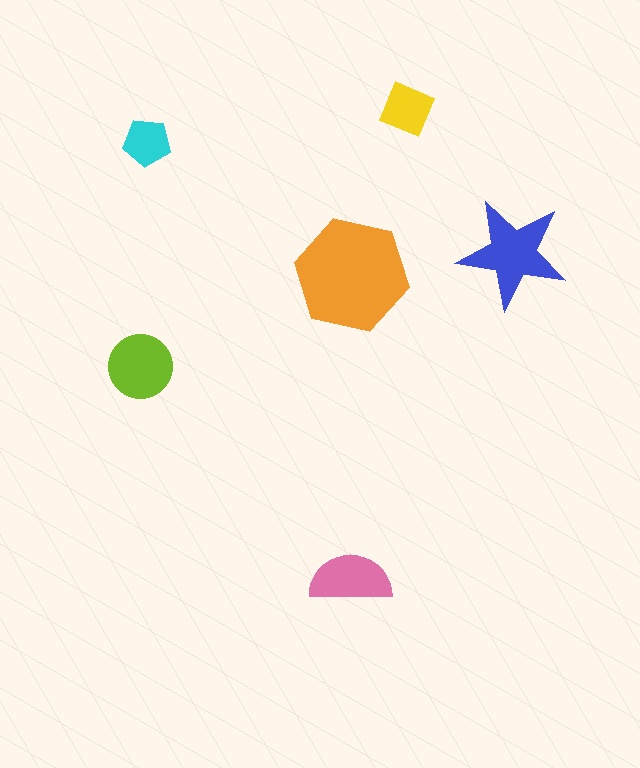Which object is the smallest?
The cyan pentagon.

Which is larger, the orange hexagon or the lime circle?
The orange hexagon.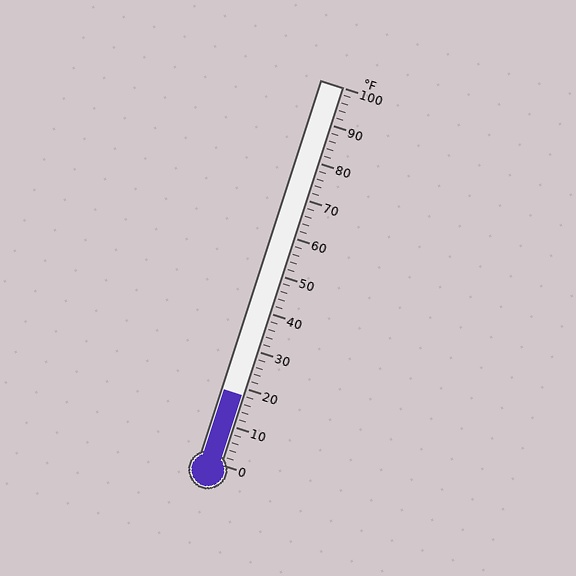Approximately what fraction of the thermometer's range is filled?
The thermometer is filled to approximately 20% of its range.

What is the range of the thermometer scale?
The thermometer scale ranges from 0°F to 100°F.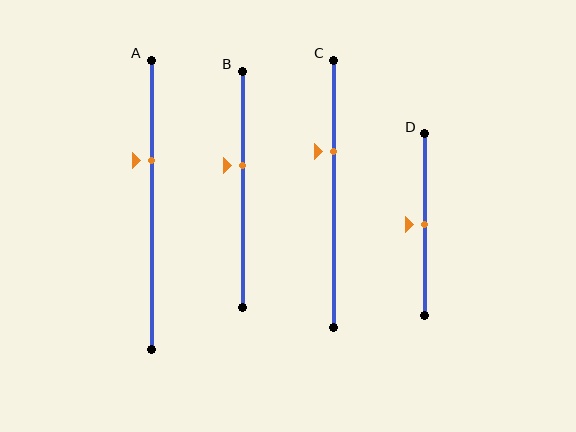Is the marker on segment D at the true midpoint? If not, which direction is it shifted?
Yes, the marker on segment D is at the true midpoint.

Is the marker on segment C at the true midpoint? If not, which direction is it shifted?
No, the marker on segment C is shifted upward by about 16% of the segment length.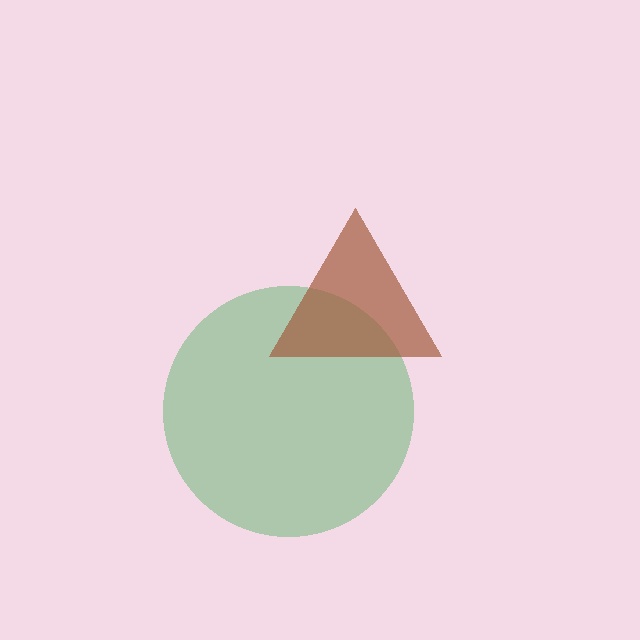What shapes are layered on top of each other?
The layered shapes are: a green circle, a brown triangle.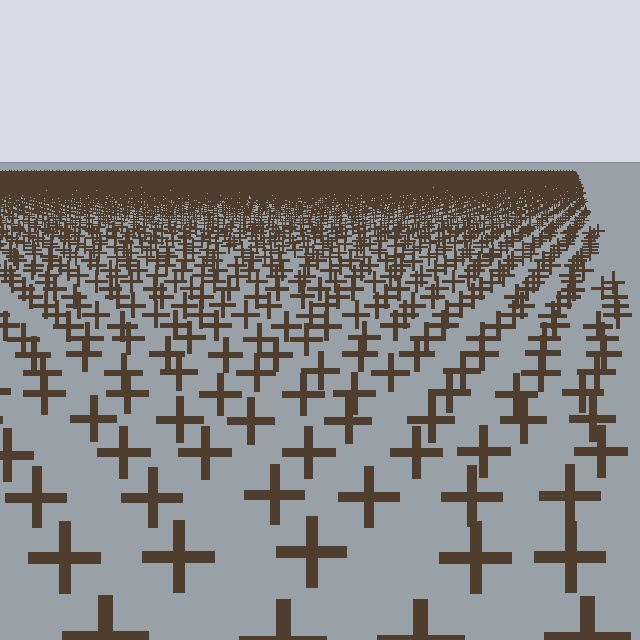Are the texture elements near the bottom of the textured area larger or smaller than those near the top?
Larger. Near the bottom, elements are closer to the viewer and appear at a bigger on-screen size.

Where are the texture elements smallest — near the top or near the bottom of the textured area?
Near the top.